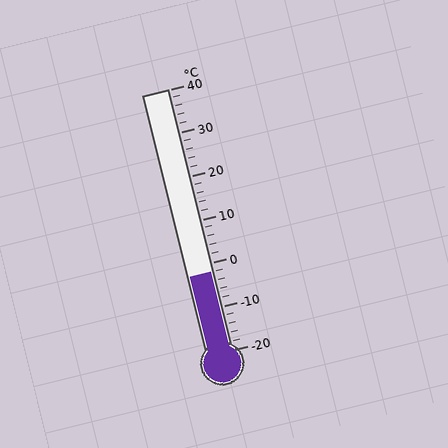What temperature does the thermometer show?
The thermometer shows approximately -2°C.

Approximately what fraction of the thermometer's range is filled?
The thermometer is filled to approximately 30% of its range.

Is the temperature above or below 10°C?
The temperature is below 10°C.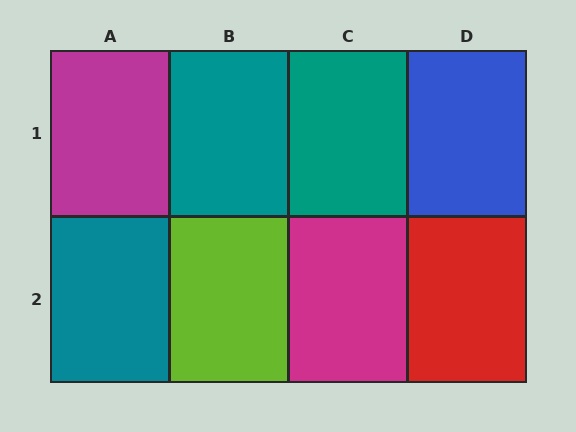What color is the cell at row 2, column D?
Red.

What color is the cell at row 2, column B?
Lime.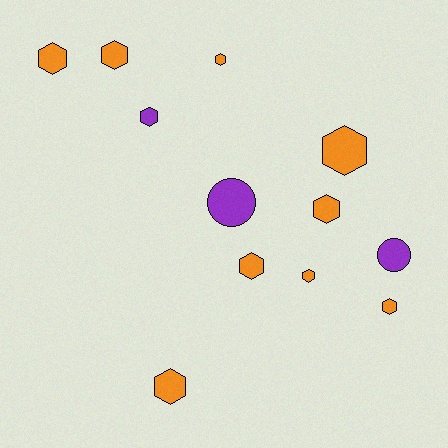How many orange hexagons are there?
There are 9 orange hexagons.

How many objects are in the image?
There are 12 objects.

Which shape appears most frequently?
Hexagon, with 10 objects.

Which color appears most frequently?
Orange, with 9 objects.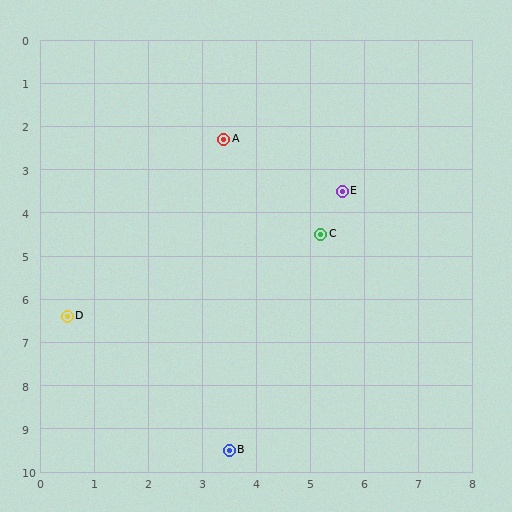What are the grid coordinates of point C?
Point C is at approximately (5.2, 4.5).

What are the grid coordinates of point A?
Point A is at approximately (3.4, 2.3).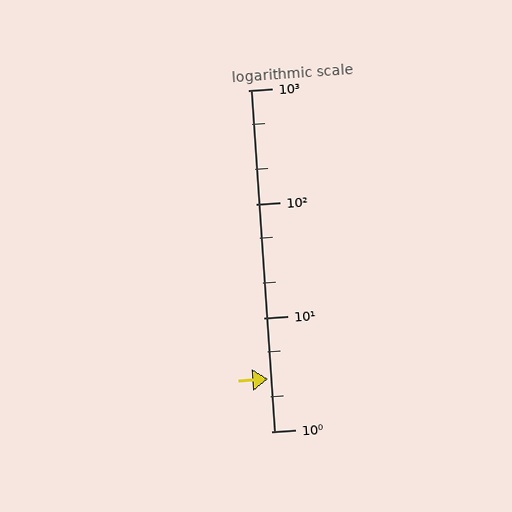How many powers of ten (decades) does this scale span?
The scale spans 3 decades, from 1 to 1000.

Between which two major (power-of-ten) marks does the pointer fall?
The pointer is between 1 and 10.